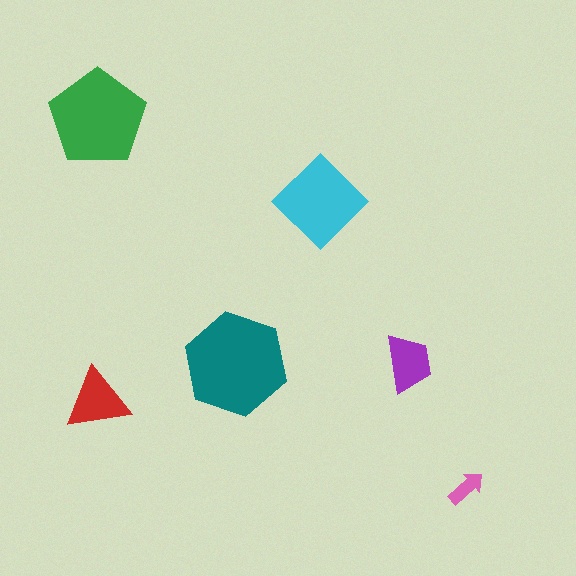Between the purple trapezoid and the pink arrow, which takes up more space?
The purple trapezoid.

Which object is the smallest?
The pink arrow.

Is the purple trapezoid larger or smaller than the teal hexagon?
Smaller.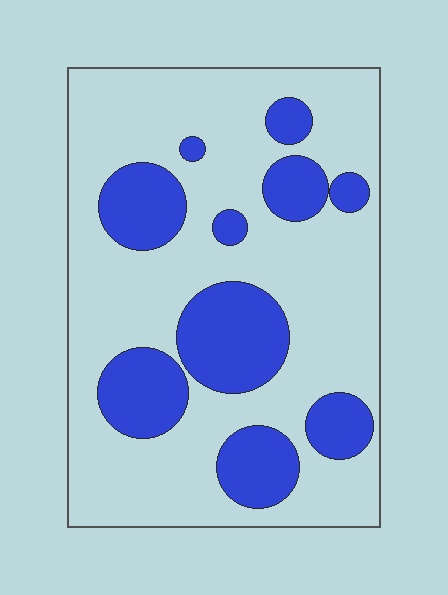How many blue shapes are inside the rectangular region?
10.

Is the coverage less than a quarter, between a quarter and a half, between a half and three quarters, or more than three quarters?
Between a quarter and a half.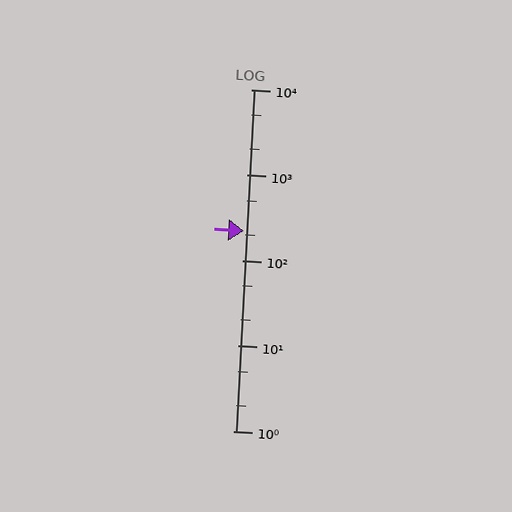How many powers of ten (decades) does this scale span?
The scale spans 4 decades, from 1 to 10000.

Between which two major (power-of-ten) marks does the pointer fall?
The pointer is between 100 and 1000.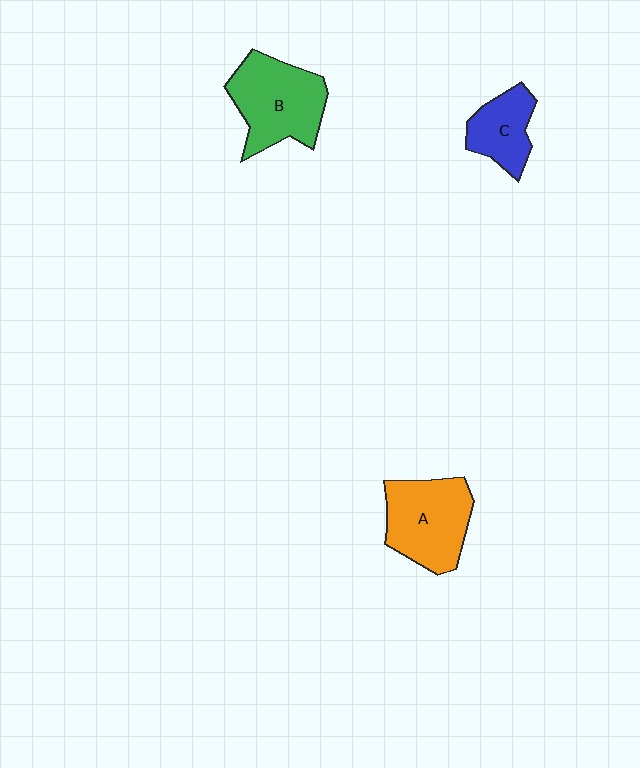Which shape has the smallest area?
Shape C (blue).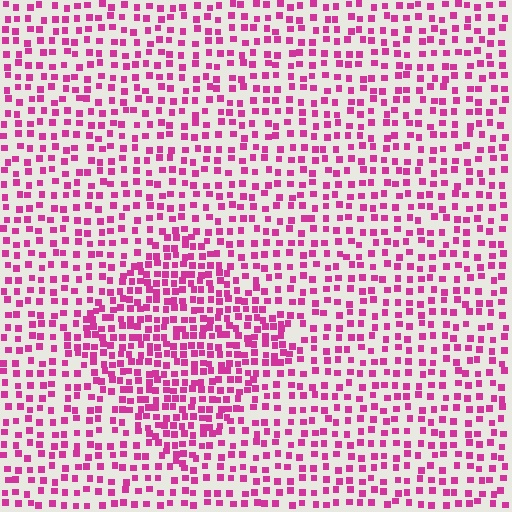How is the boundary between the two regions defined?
The boundary is defined by a change in element density (approximately 1.7x ratio). All elements are the same color, size, and shape.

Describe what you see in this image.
The image contains small magenta elements arranged at two different densities. A diamond-shaped region is visible where the elements are more densely packed than the surrounding area.